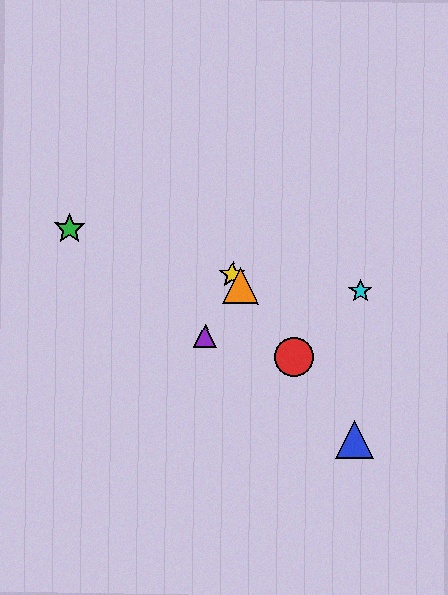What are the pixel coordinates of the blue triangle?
The blue triangle is at (354, 440).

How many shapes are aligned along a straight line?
4 shapes (the red circle, the blue triangle, the yellow star, the orange triangle) are aligned along a straight line.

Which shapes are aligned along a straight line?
The red circle, the blue triangle, the yellow star, the orange triangle are aligned along a straight line.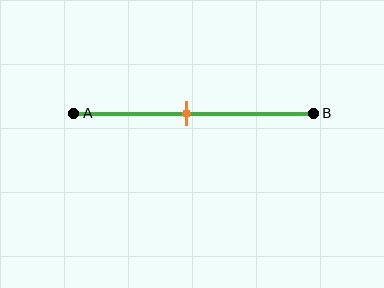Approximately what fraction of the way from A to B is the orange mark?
The orange mark is approximately 45% of the way from A to B.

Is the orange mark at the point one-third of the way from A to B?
No, the mark is at about 45% from A, not at the 33% one-third point.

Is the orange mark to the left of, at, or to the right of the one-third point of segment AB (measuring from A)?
The orange mark is to the right of the one-third point of segment AB.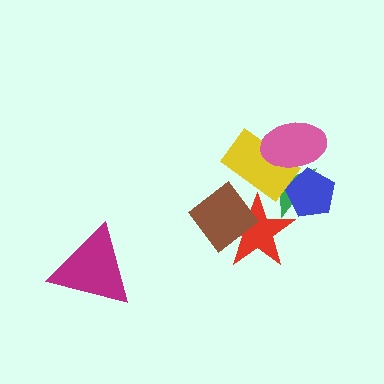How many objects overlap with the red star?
2 objects overlap with the red star.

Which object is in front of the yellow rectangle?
The pink ellipse is in front of the yellow rectangle.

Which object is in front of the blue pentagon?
The pink ellipse is in front of the blue pentagon.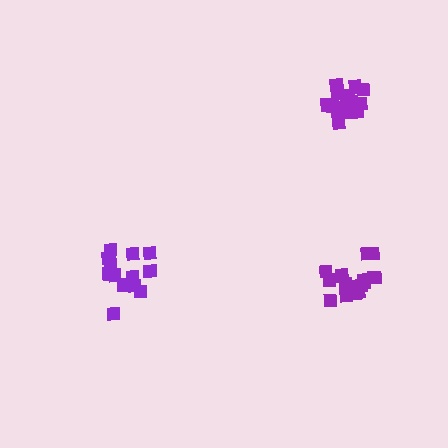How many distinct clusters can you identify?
There are 3 distinct clusters.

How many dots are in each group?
Group 1: 13 dots, Group 2: 15 dots, Group 3: 16 dots (44 total).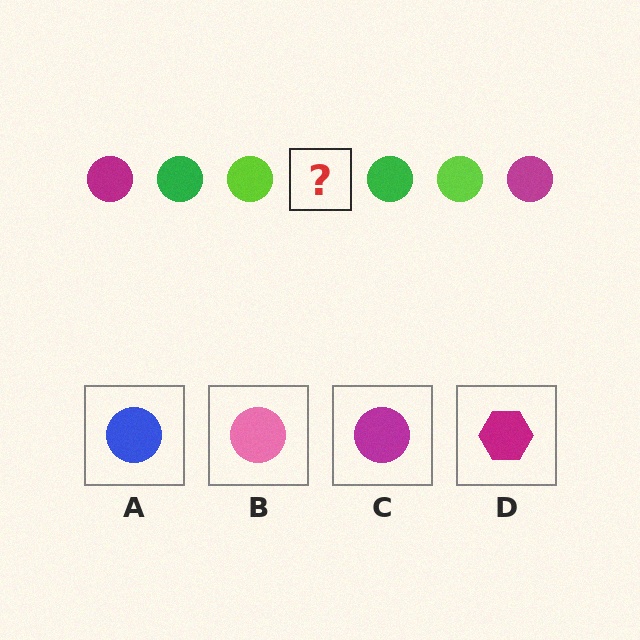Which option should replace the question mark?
Option C.